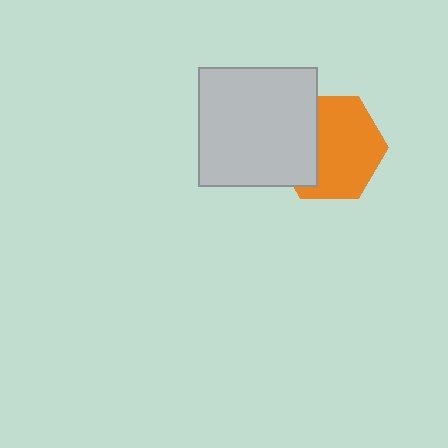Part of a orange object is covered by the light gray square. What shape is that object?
It is a hexagon.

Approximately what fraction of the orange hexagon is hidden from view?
Roughly 33% of the orange hexagon is hidden behind the light gray square.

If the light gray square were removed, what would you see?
You would see the complete orange hexagon.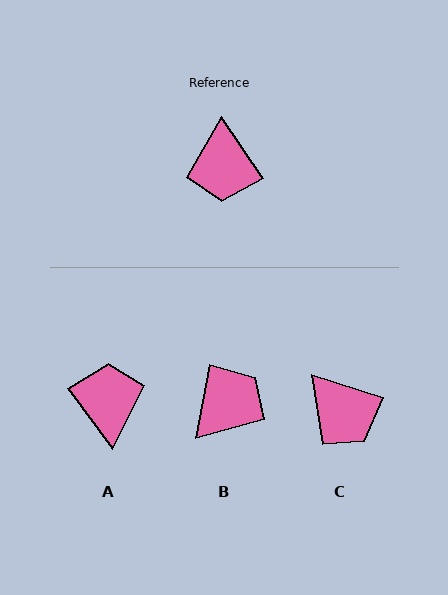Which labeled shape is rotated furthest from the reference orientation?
A, about 177 degrees away.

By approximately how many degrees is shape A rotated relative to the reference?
Approximately 177 degrees clockwise.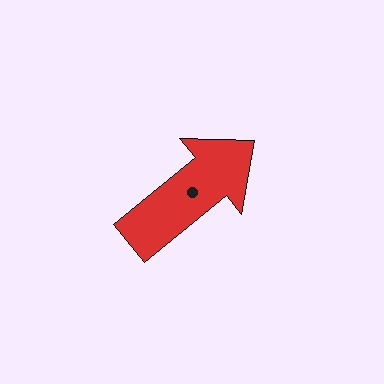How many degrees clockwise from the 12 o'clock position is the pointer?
Approximately 51 degrees.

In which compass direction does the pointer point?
Northeast.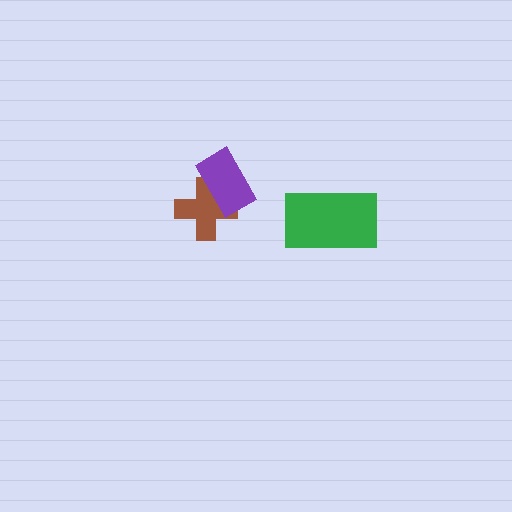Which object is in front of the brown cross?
The purple rectangle is in front of the brown cross.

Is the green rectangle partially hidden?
No, no other shape covers it.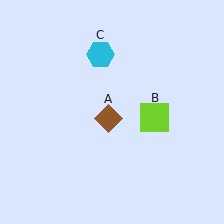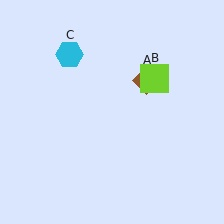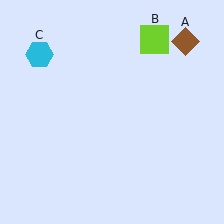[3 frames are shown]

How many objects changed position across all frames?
3 objects changed position: brown diamond (object A), lime square (object B), cyan hexagon (object C).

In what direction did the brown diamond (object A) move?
The brown diamond (object A) moved up and to the right.